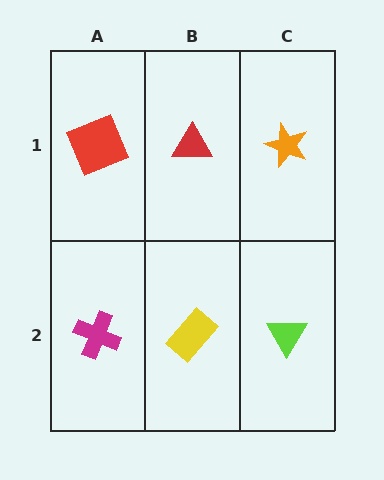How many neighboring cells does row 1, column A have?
2.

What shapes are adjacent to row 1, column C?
A lime triangle (row 2, column C), a red triangle (row 1, column B).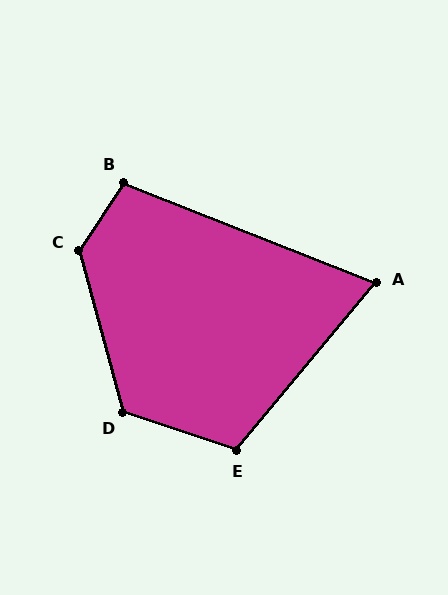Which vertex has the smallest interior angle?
A, at approximately 72 degrees.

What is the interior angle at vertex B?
Approximately 102 degrees (obtuse).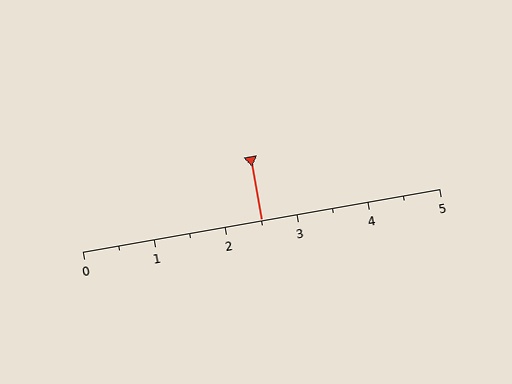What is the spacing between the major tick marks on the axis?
The major ticks are spaced 1 apart.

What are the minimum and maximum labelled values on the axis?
The axis runs from 0 to 5.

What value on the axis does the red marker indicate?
The marker indicates approximately 2.5.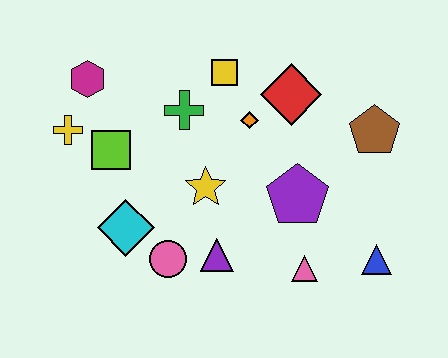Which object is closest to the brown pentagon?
The red diamond is closest to the brown pentagon.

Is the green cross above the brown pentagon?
Yes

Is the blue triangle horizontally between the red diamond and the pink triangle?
No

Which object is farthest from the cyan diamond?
The brown pentagon is farthest from the cyan diamond.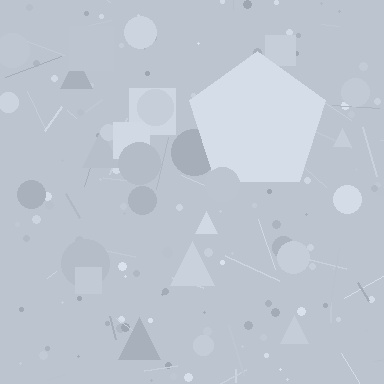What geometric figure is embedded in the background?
A pentagon is embedded in the background.